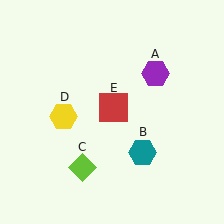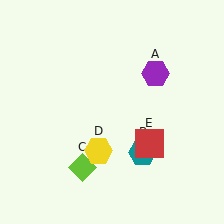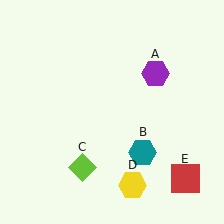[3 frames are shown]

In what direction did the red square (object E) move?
The red square (object E) moved down and to the right.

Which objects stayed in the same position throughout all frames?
Purple hexagon (object A) and teal hexagon (object B) and lime diamond (object C) remained stationary.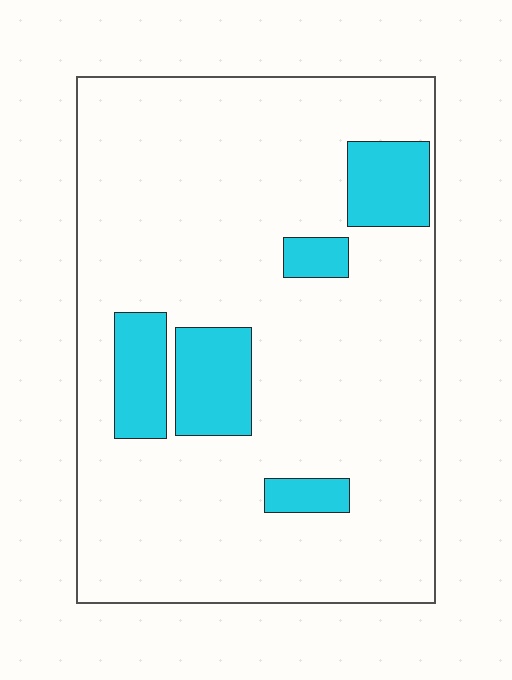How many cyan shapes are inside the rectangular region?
5.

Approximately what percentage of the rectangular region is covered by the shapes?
Approximately 15%.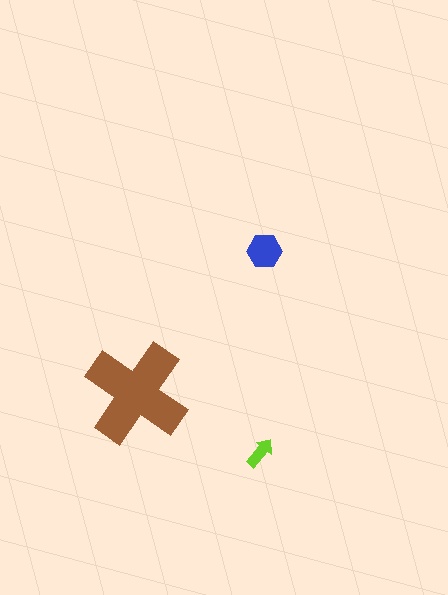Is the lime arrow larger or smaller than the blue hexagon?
Smaller.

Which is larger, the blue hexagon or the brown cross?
The brown cross.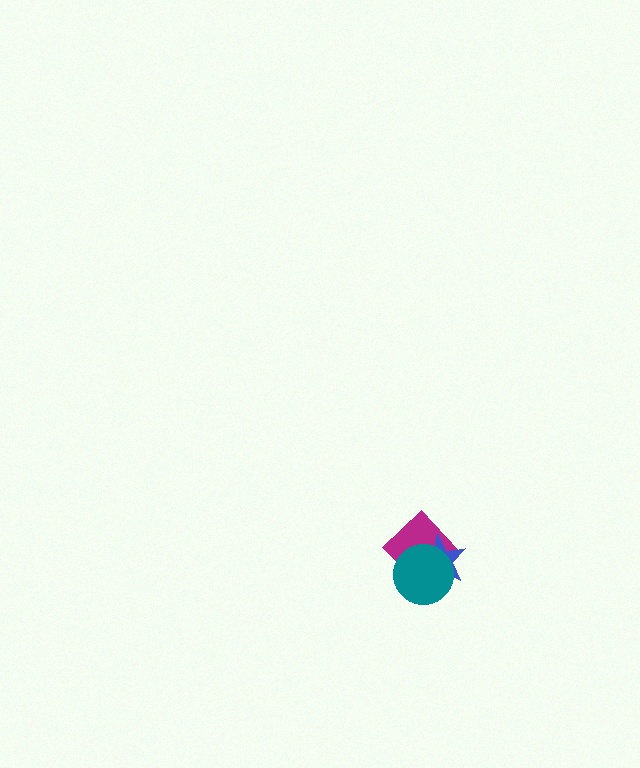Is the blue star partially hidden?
Yes, it is partially covered by another shape.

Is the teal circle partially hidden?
No, no other shape covers it.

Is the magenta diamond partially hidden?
Yes, it is partially covered by another shape.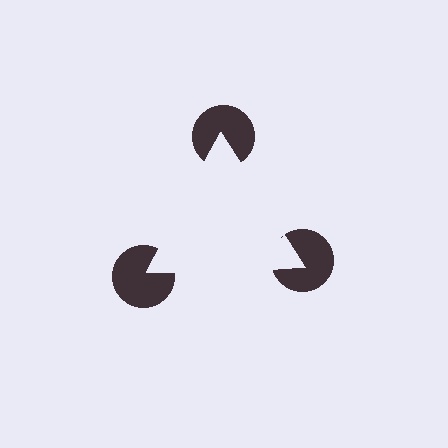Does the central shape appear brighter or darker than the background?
It typically appears slightly brighter than the background, even though no actual brightness change is drawn.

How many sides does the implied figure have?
3 sides.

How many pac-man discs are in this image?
There are 3 — one at each vertex of the illusory triangle.